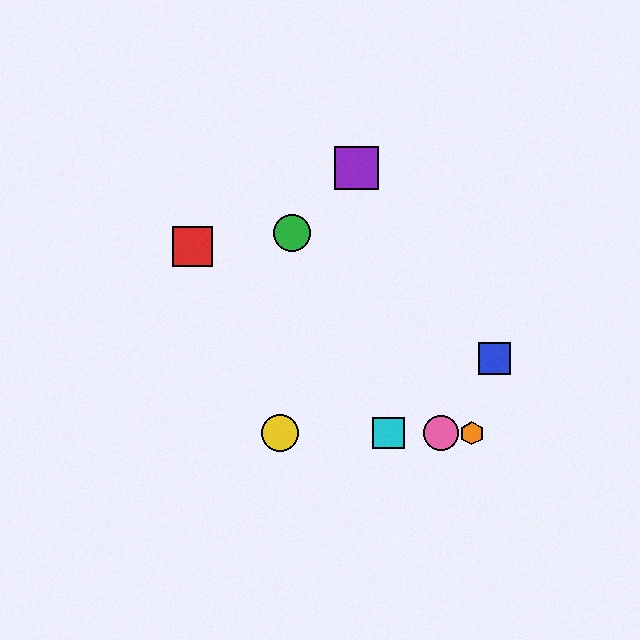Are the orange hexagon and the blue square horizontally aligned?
No, the orange hexagon is at y≈433 and the blue square is at y≈358.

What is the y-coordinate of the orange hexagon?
The orange hexagon is at y≈433.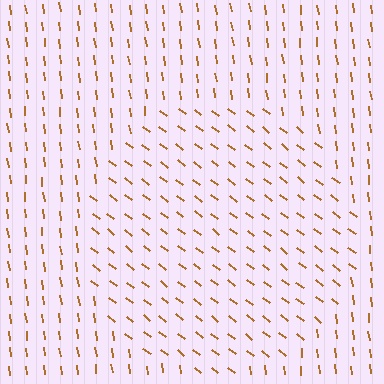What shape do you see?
I see a circle.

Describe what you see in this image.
The image is filled with small brown line segments. A circle region in the image has lines oriented differently from the surrounding lines, creating a visible texture boundary.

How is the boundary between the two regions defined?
The boundary is defined purely by a change in line orientation (approximately 45 degrees difference). All lines are the same color and thickness.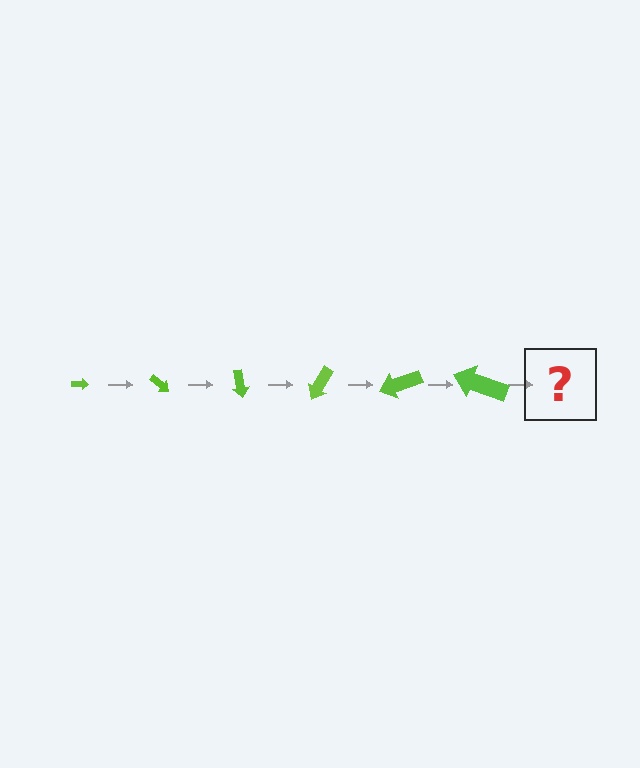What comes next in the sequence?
The next element should be an arrow, larger than the previous one and rotated 240 degrees from the start.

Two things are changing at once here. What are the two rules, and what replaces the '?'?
The two rules are that the arrow grows larger each step and it rotates 40 degrees each step. The '?' should be an arrow, larger than the previous one and rotated 240 degrees from the start.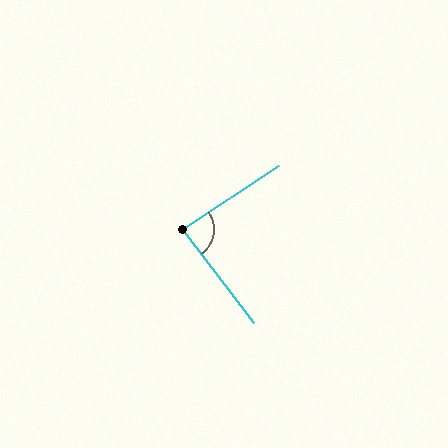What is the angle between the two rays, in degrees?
Approximately 86 degrees.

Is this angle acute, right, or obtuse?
It is approximately a right angle.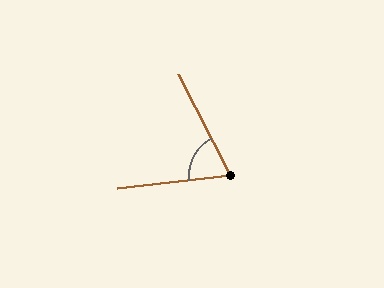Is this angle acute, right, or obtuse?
It is acute.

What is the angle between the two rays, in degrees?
Approximately 70 degrees.